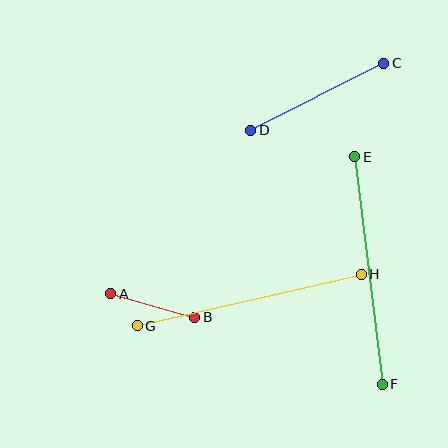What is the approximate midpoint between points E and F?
The midpoint is at approximately (368, 270) pixels.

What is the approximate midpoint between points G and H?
The midpoint is at approximately (249, 300) pixels.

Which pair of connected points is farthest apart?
Points G and H are farthest apart.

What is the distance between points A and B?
The distance is approximately 87 pixels.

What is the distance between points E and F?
The distance is approximately 229 pixels.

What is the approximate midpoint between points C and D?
The midpoint is at approximately (317, 97) pixels.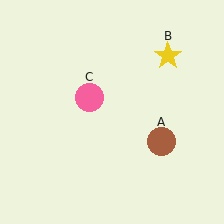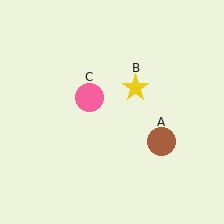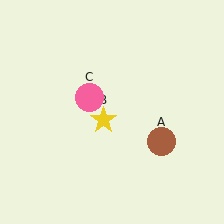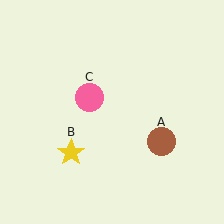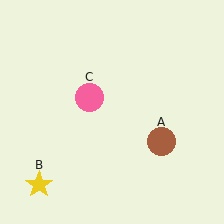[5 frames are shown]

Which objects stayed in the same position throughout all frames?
Brown circle (object A) and pink circle (object C) remained stationary.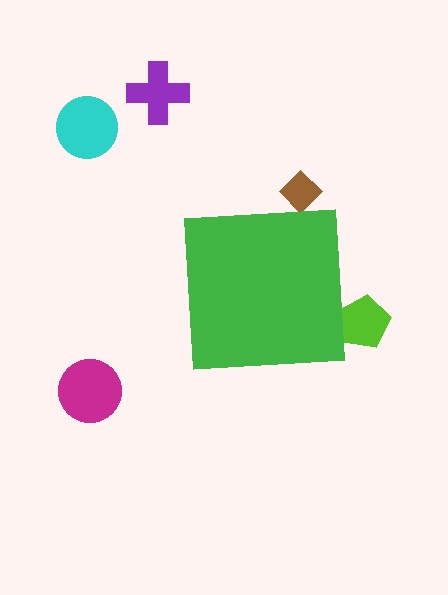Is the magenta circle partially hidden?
No, the magenta circle is fully visible.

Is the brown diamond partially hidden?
Yes, the brown diamond is partially hidden behind the green square.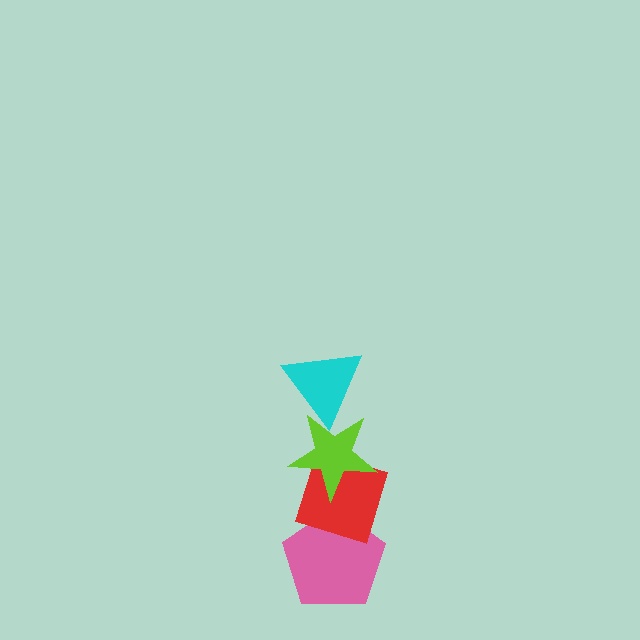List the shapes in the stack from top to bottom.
From top to bottom: the cyan triangle, the lime star, the red diamond, the pink pentagon.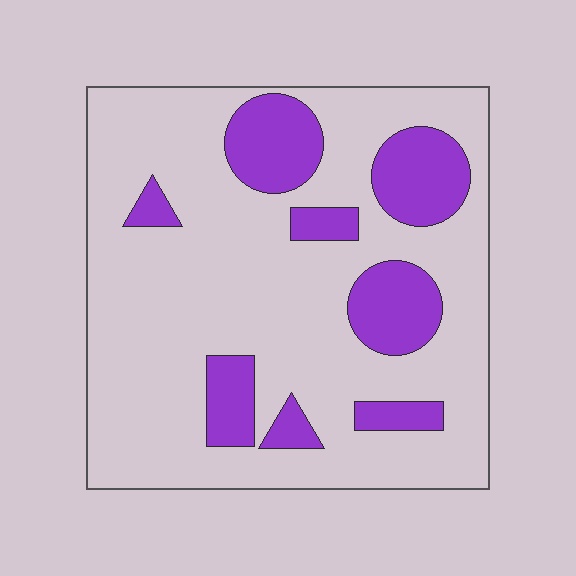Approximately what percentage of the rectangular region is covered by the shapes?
Approximately 20%.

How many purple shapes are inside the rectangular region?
8.